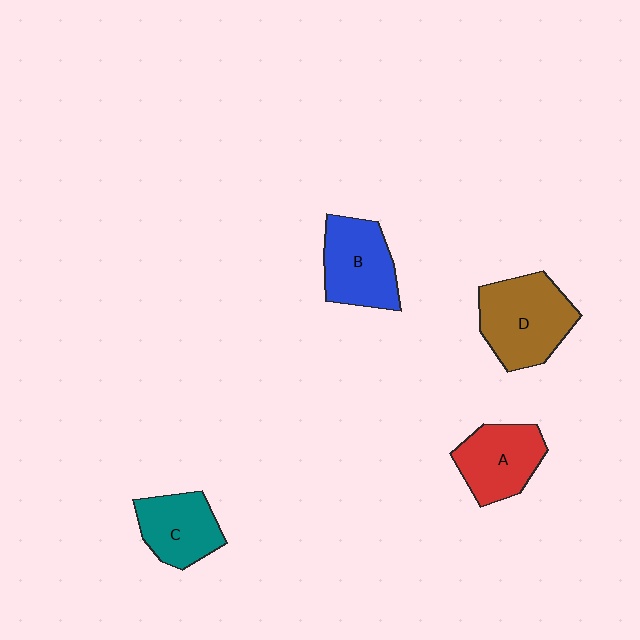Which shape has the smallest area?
Shape C (teal).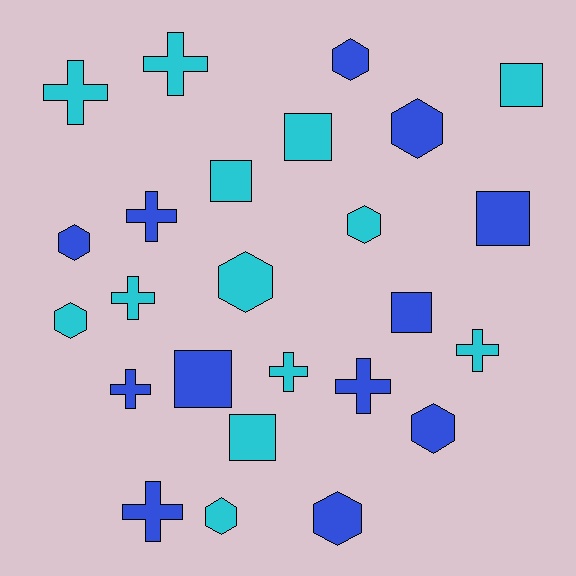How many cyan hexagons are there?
There are 4 cyan hexagons.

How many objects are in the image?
There are 25 objects.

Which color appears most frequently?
Cyan, with 13 objects.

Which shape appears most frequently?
Cross, with 9 objects.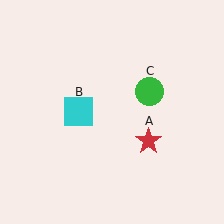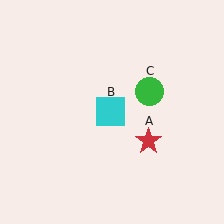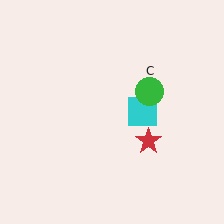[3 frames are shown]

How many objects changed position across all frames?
1 object changed position: cyan square (object B).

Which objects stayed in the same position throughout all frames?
Red star (object A) and green circle (object C) remained stationary.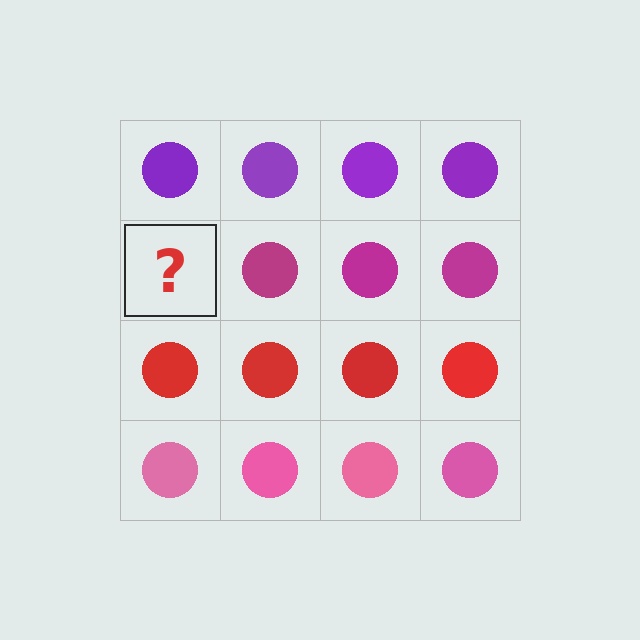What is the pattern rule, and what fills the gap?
The rule is that each row has a consistent color. The gap should be filled with a magenta circle.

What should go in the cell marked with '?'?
The missing cell should contain a magenta circle.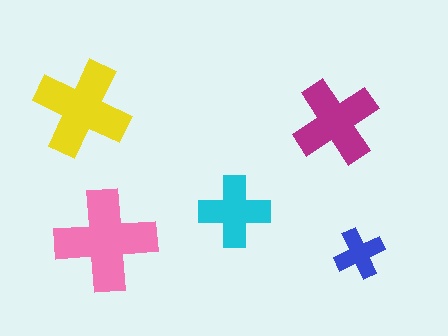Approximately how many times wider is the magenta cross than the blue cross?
About 1.5 times wider.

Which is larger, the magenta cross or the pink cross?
The pink one.